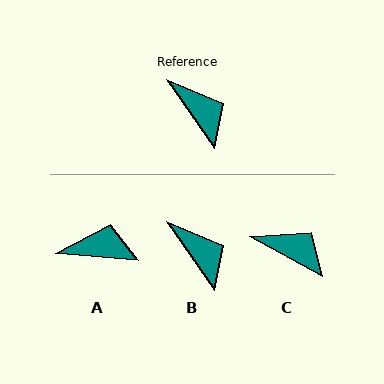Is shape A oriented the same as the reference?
No, it is off by about 50 degrees.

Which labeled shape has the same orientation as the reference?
B.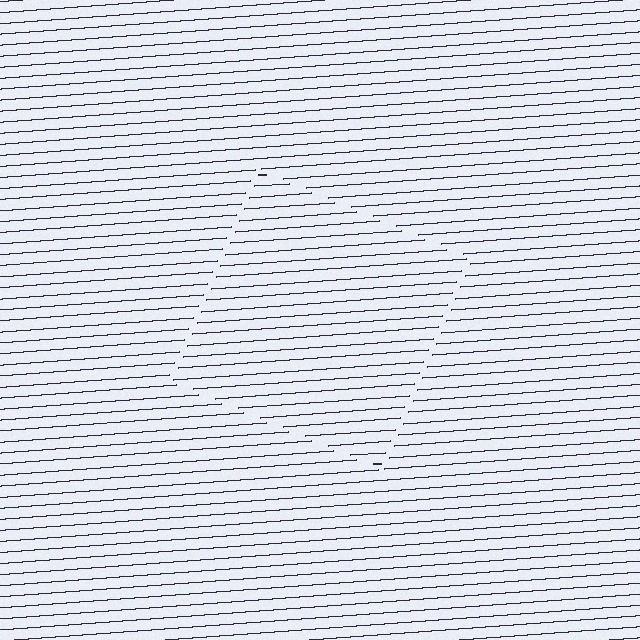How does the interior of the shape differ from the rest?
The interior of the shape contains the same grating, shifted by half a period — the contour is defined by the phase discontinuity where line-ends from the inner and outer gratings abut.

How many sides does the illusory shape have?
4 sides — the line-ends trace a square.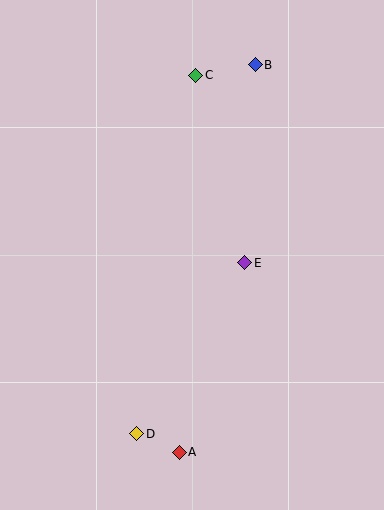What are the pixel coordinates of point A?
Point A is at (179, 452).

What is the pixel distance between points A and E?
The distance between A and E is 200 pixels.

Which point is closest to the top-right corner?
Point B is closest to the top-right corner.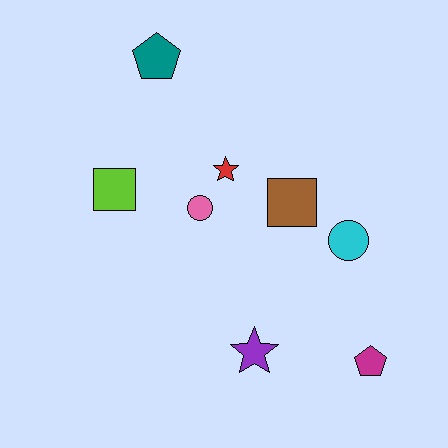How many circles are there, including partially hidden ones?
There are 2 circles.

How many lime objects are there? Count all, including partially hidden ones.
There is 1 lime object.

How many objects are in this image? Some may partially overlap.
There are 8 objects.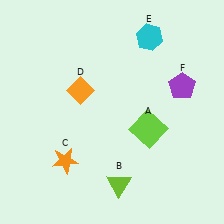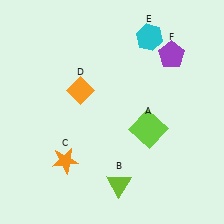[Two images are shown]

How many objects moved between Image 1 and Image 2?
1 object moved between the two images.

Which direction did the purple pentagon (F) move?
The purple pentagon (F) moved up.